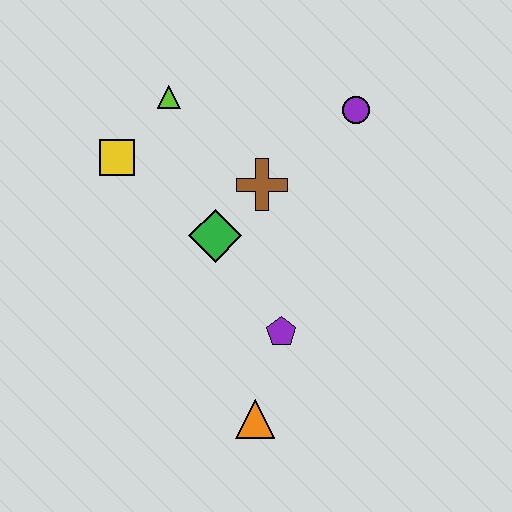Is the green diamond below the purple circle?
Yes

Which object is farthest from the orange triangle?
The lime triangle is farthest from the orange triangle.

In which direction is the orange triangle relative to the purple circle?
The orange triangle is below the purple circle.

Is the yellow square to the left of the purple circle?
Yes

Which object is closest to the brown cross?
The green diamond is closest to the brown cross.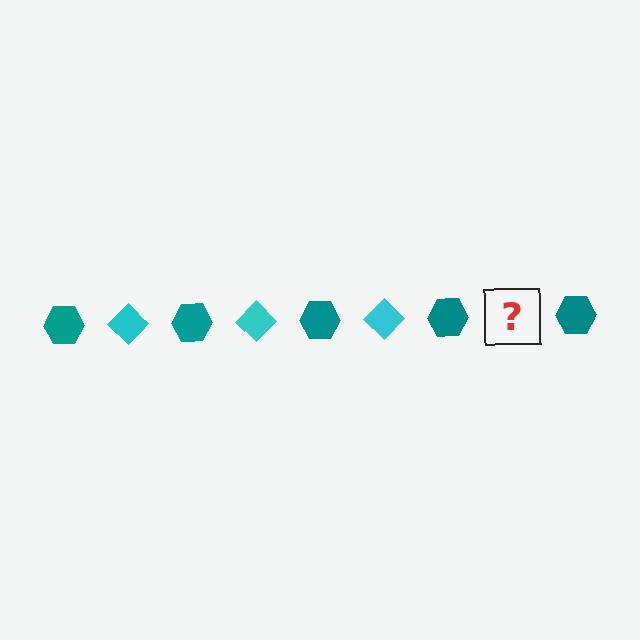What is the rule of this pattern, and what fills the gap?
The rule is that the pattern alternates between teal hexagon and cyan diamond. The gap should be filled with a cyan diamond.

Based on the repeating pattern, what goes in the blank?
The blank should be a cyan diamond.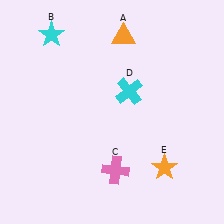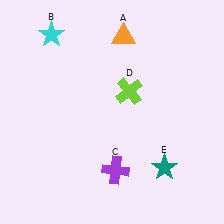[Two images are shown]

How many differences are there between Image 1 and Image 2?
There are 3 differences between the two images.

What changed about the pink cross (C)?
In Image 1, C is pink. In Image 2, it changed to purple.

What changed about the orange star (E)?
In Image 1, E is orange. In Image 2, it changed to teal.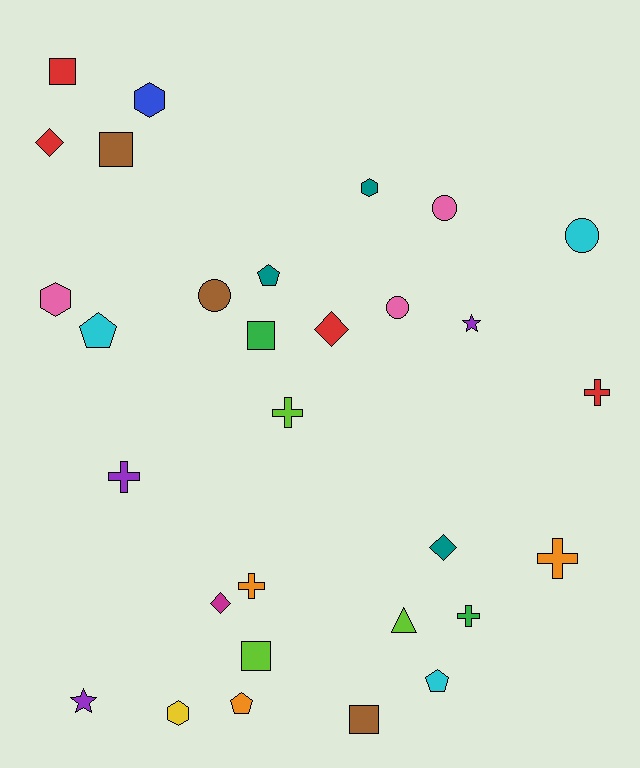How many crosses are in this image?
There are 6 crosses.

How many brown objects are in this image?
There are 3 brown objects.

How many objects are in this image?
There are 30 objects.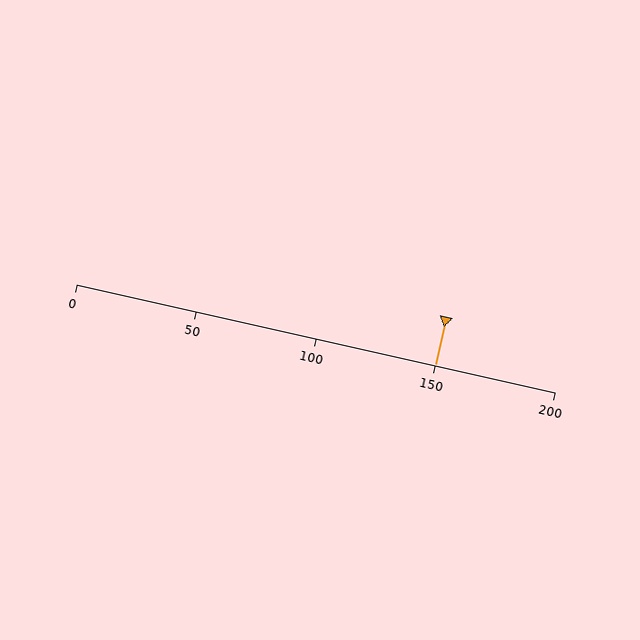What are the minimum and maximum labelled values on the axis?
The axis runs from 0 to 200.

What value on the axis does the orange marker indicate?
The marker indicates approximately 150.